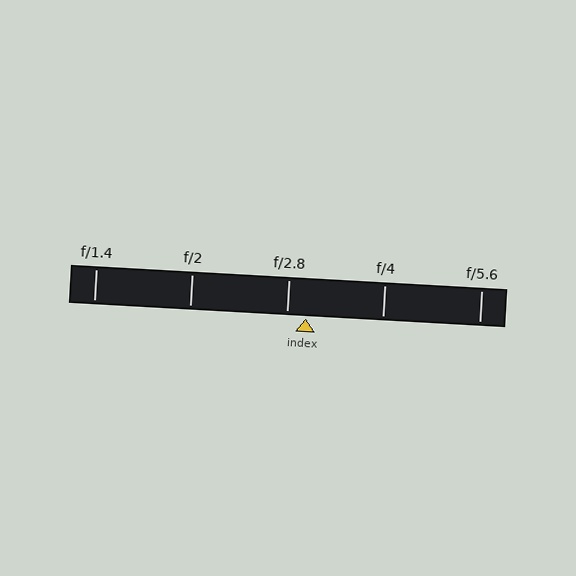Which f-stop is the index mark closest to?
The index mark is closest to f/2.8.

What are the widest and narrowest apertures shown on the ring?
The widest aperture shown is f/1.4 and the narrowest is f/5.6.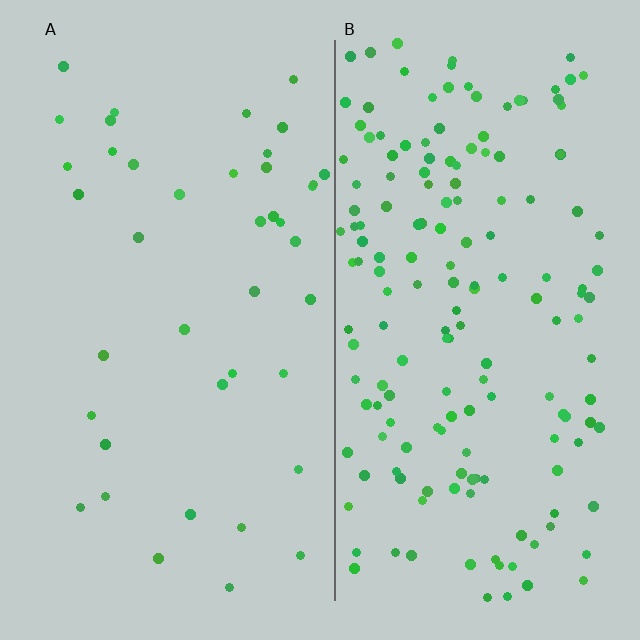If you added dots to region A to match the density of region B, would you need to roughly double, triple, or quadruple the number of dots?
Approximately quadruple.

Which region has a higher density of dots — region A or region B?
B (the right).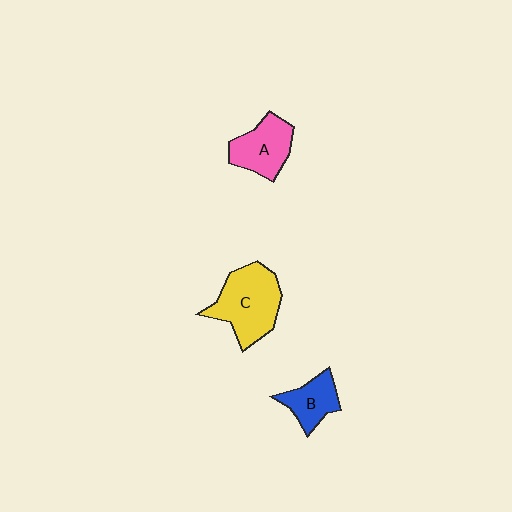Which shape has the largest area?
Shape C (yellow).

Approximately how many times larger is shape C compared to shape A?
Approximately 1.4 times.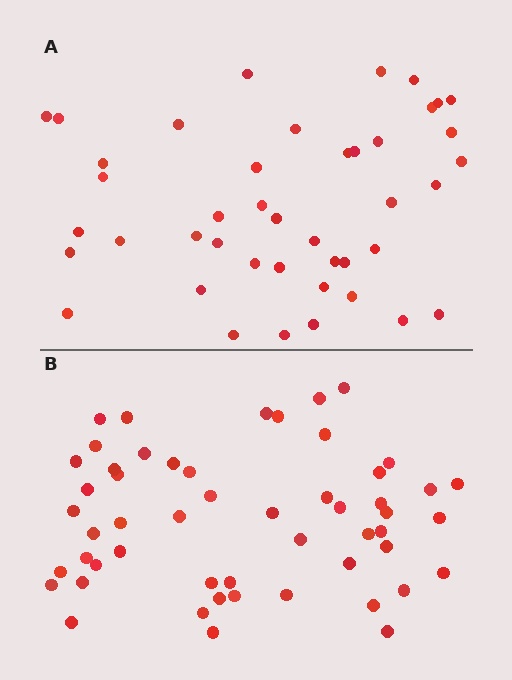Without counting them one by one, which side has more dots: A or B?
Region B (the bottom region) has more dots.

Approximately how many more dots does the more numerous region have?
Region B has roughly 10 or so more dots than region A.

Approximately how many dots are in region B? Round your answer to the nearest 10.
About 50 dots. (The exact count is 53, which rounds to 50.)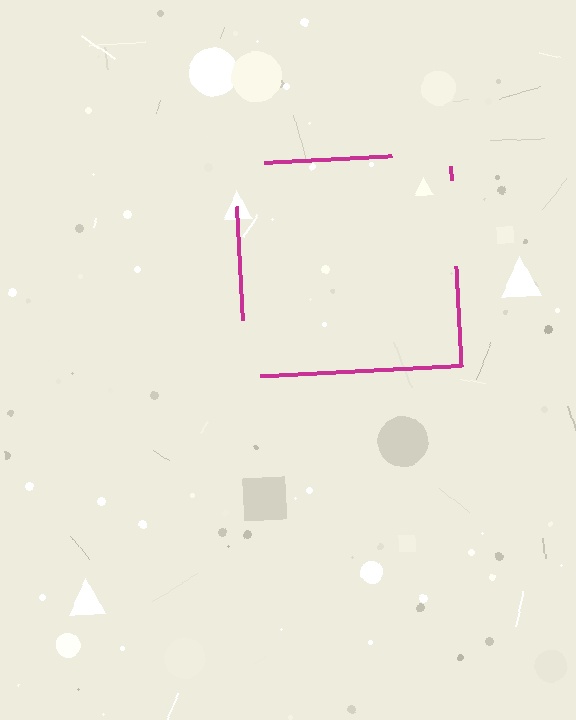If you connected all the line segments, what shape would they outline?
They would outline a square.